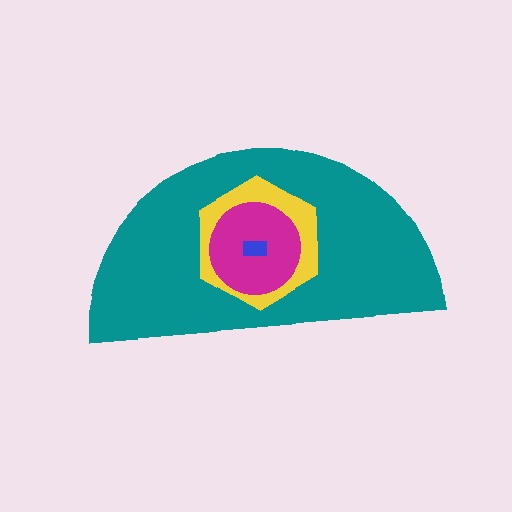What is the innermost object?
The blue rectangle.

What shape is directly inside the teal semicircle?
The yellow hexagon.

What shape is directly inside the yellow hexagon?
The magenta circle.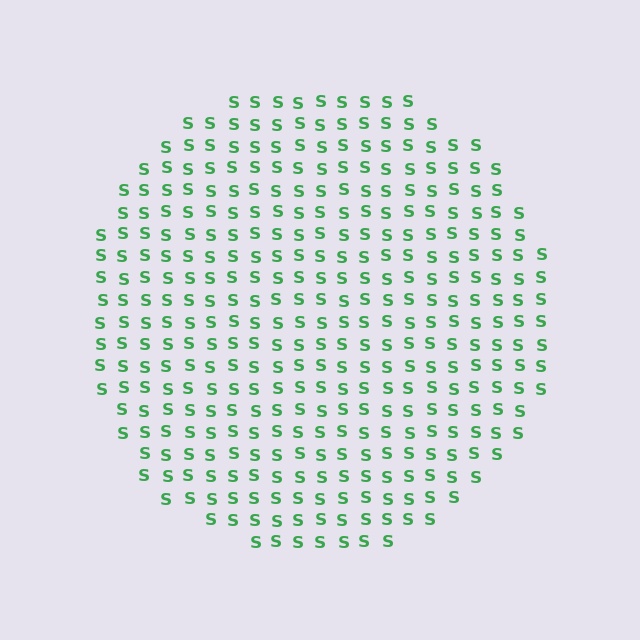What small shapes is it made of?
It is made of small letter S's.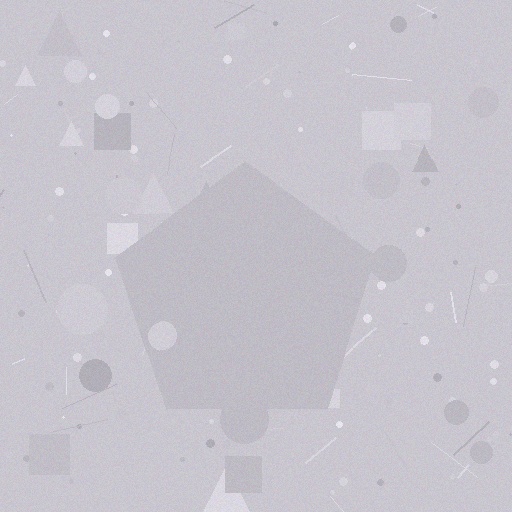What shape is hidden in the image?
A pentagon is hidden in the image.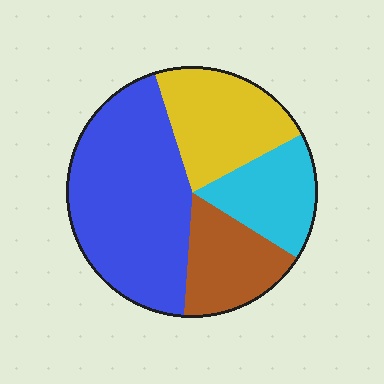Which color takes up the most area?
Blue, at roughly 45%.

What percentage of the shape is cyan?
Cyan takes up about one sixth (1/6) of the shape.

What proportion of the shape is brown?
Brown takes up about one sixth (1/6) of the shape.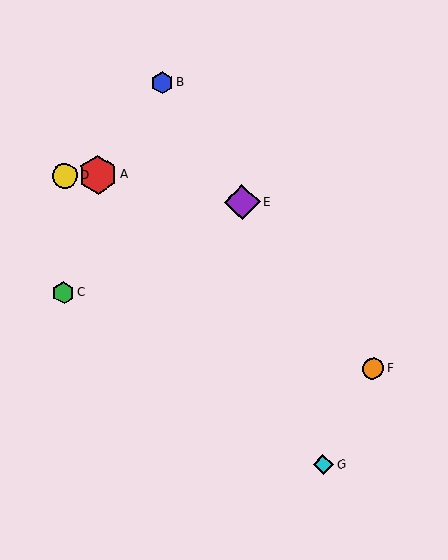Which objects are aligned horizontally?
Objects A, D are aligned horizontally.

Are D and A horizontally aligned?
Yes, both are at y≈176.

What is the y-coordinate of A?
Object A is at y≈175.